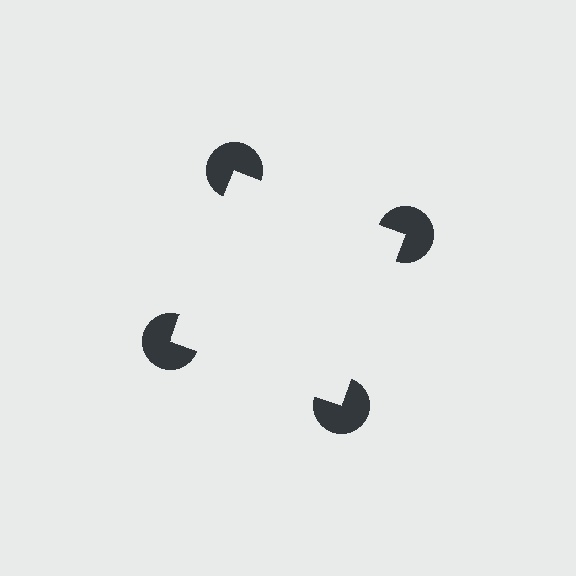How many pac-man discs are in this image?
There are 4 — one at each vertex of the illusory square.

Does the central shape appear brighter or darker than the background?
It typically appears slightly brighter than the background, even though no actual brightness change is drawn.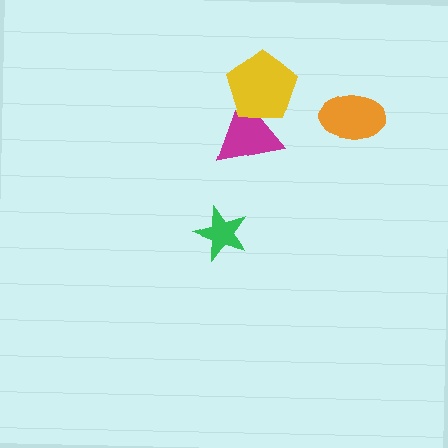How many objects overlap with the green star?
0 objects overlap with the green star.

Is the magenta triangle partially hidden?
Yes, it is partially covered by another shape.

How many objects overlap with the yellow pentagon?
1 object overlaps with the yellow pentagon.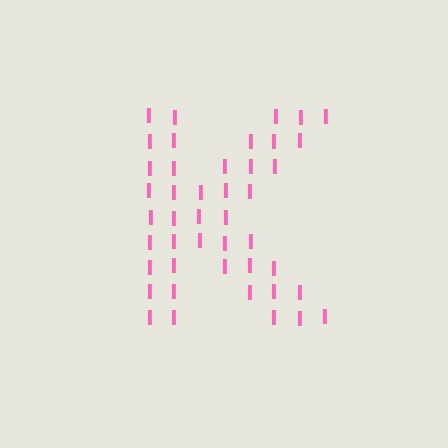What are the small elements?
The small elements are letter I's.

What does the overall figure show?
The overall figure shows the letter K.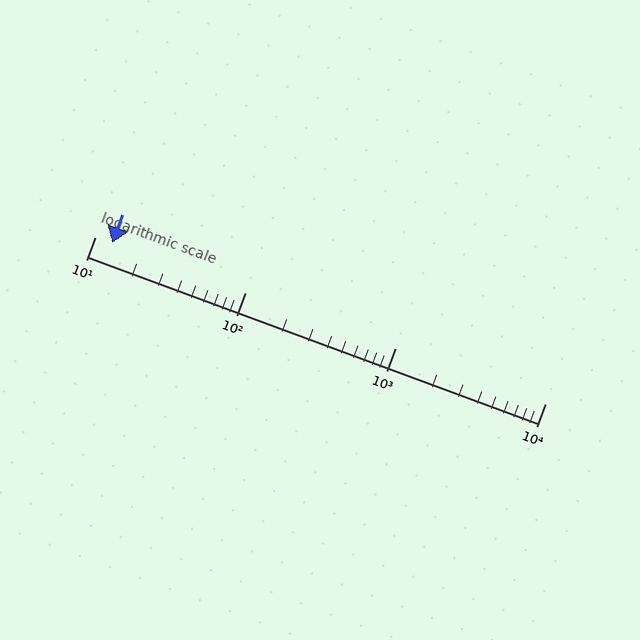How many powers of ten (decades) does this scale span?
The scale spans 3 decades, from 10 to 10000.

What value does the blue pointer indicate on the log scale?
The pointer indicates approximately 13.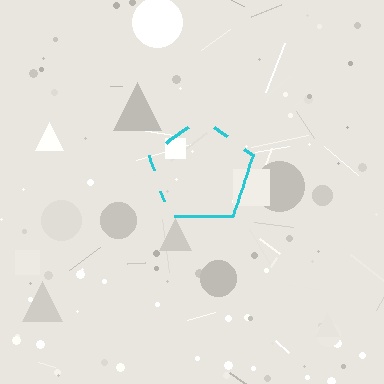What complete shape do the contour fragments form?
The contour fragments form a pentagon.